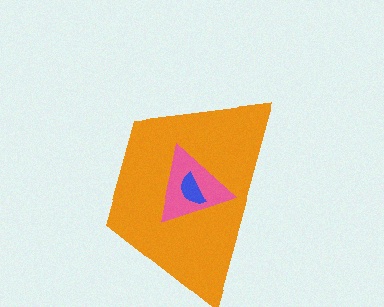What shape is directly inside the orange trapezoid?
The pink triangle.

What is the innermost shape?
The blue semicircle.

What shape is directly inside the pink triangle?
The blue semicircle.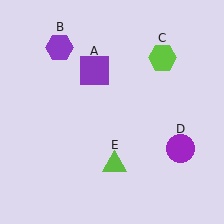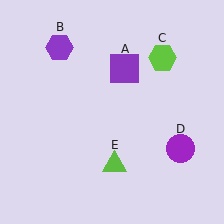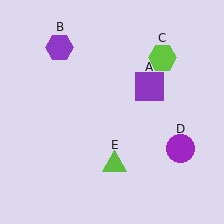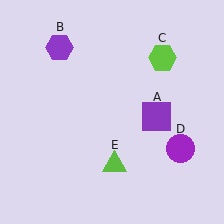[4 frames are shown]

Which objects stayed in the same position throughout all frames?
Purple hexagon (object B) and lime hexagon (object C) and purple circle (object D) and lime triangle (object E) remained stationary.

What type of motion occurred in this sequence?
The purple square (object A) rotated clockwise around the center of the scene.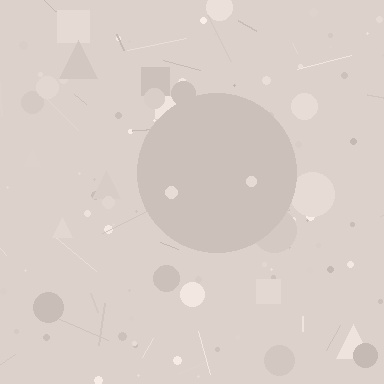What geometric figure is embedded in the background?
A circle is embedded in the background.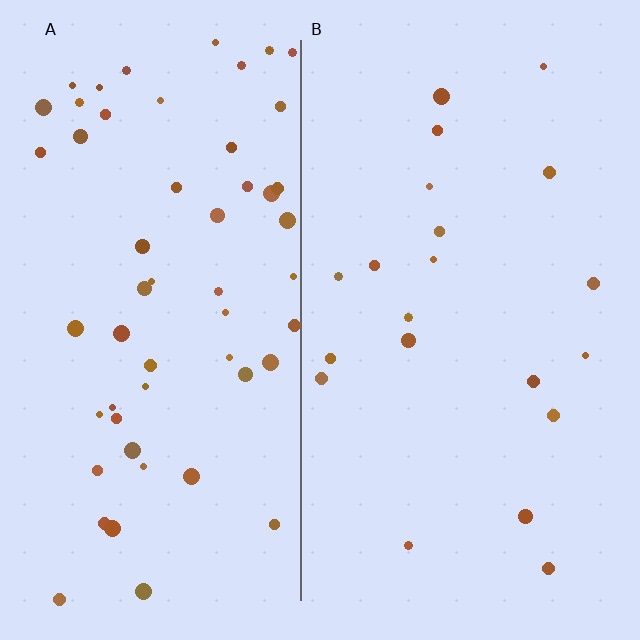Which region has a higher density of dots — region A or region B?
A (the left).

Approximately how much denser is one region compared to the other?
Approximately 2.7× — region A over region B.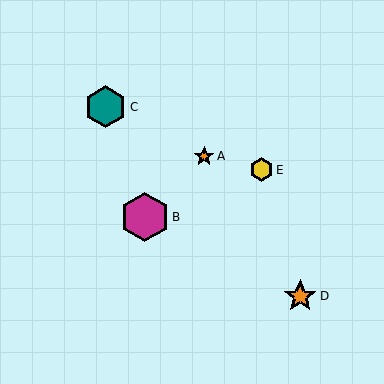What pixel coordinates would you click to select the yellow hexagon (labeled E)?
Click at (261, 170) to select the yellow hexagon E.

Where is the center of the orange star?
The center of the orange star is at (300, 296).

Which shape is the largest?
The magenta hexagon (labeled B) is the largest.